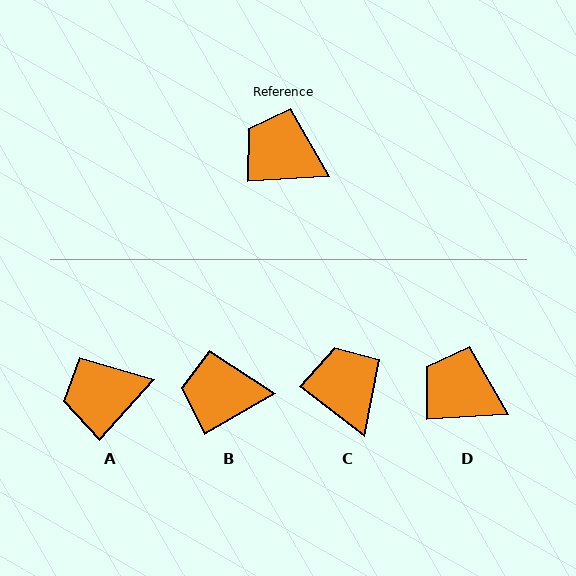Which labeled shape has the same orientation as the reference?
D.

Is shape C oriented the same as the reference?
No, it is off by about 41 degrees.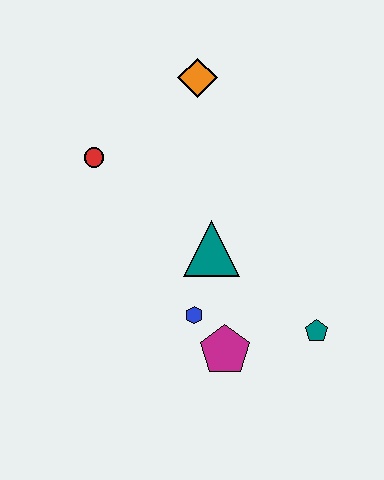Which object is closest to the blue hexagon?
The magenta pentagon is closest to the blue hexagon.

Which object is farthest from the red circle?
The teal pentagon is farthest from the red circle.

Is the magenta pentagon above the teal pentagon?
No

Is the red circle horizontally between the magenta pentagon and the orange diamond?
No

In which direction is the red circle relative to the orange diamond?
The red circle is to the left of the orange diamond.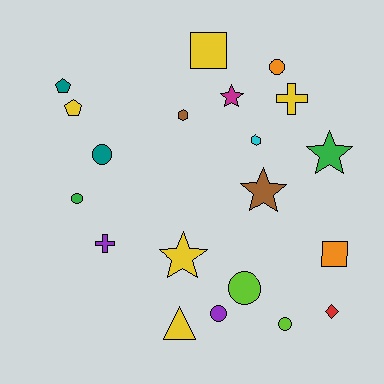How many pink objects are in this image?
There are no pink objects.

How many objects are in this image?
There are 20 objects.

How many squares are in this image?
There are 2 squares.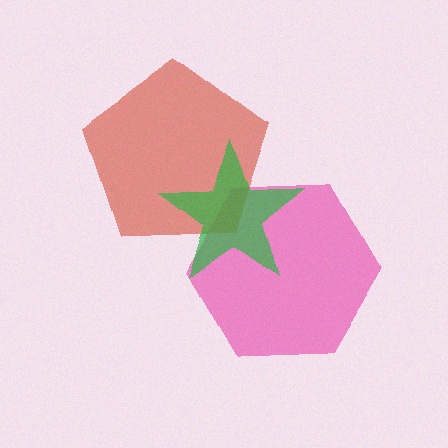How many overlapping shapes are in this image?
There are 3 overlapping shapes in the image.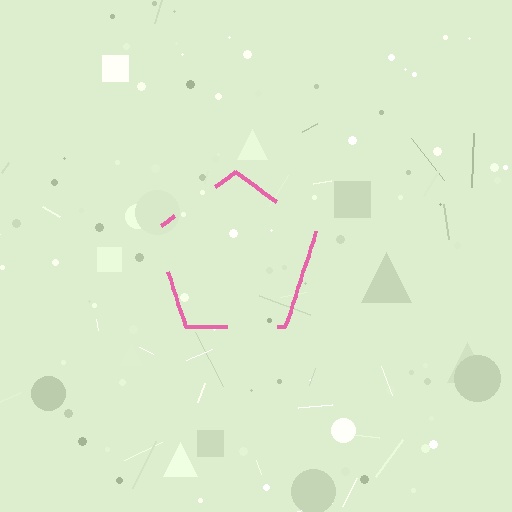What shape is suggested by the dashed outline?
The dashed outline suggests a pentagon.